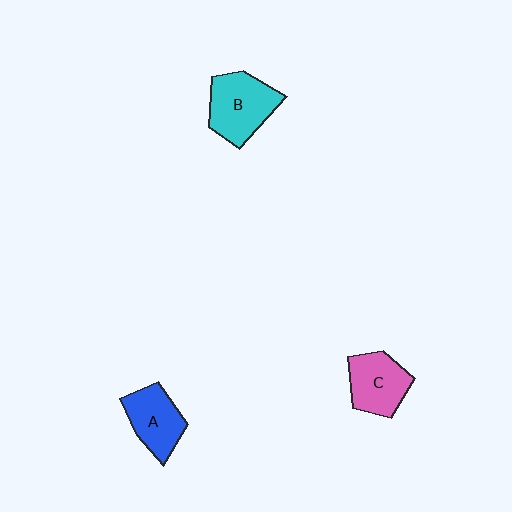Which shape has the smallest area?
Shape A (blue).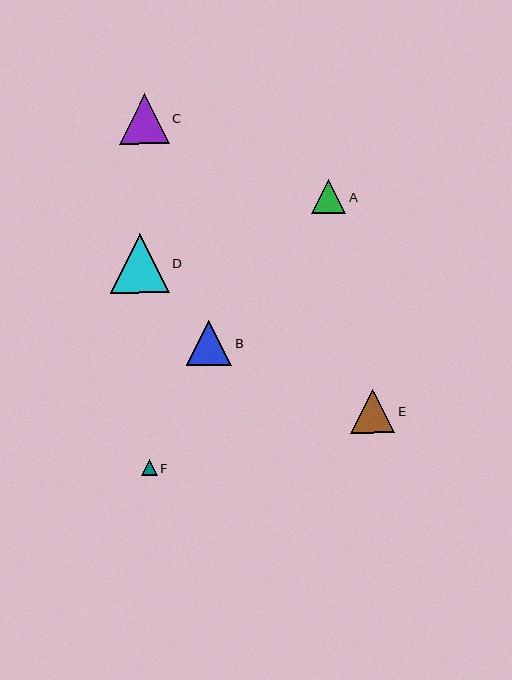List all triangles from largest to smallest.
From largest to smallest: D, C, B, E, A, F.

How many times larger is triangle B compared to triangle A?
Triangle B is approximately 1.3 times the size of triangle A.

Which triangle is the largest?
Triangle D is the largest with a size of approximately 59 pixels.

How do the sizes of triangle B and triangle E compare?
Triangle B and triangle E are approximately the same size.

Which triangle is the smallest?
Triangle F is the smallest with a size of approximately 16 pixels.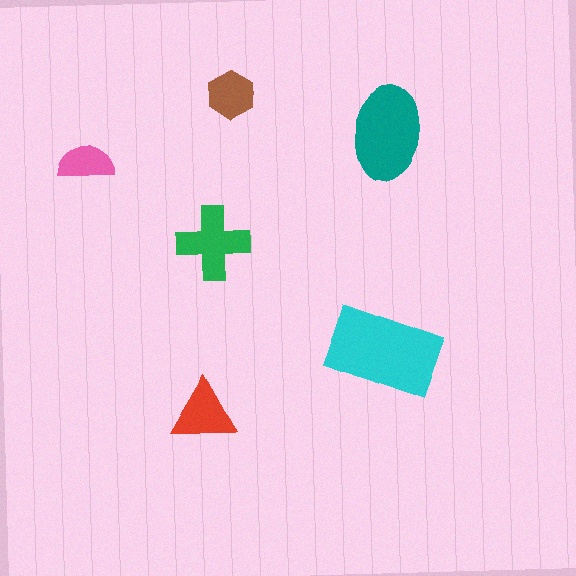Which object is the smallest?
The pink semicircle.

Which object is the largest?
The cyan rectangle.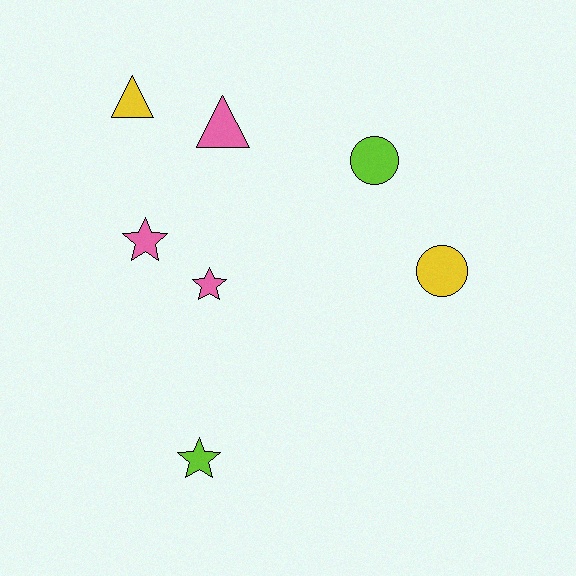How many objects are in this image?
There are 7 objects.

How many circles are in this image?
There are 2 circles.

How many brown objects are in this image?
There are no brown objects.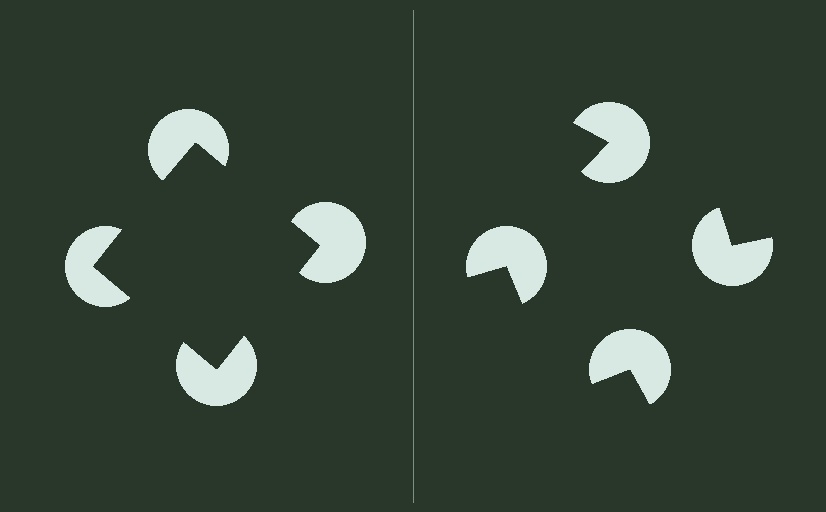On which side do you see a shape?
An illusory square appears on the left side. On the right side the wedge cuts are rotated, so no coherent shape forms.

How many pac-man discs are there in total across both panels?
8 — 4 on each side.